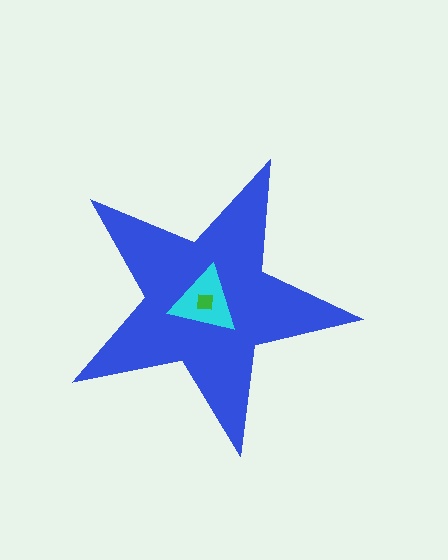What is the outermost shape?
The blue star.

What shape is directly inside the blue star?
The cyan triangle.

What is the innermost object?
The green square.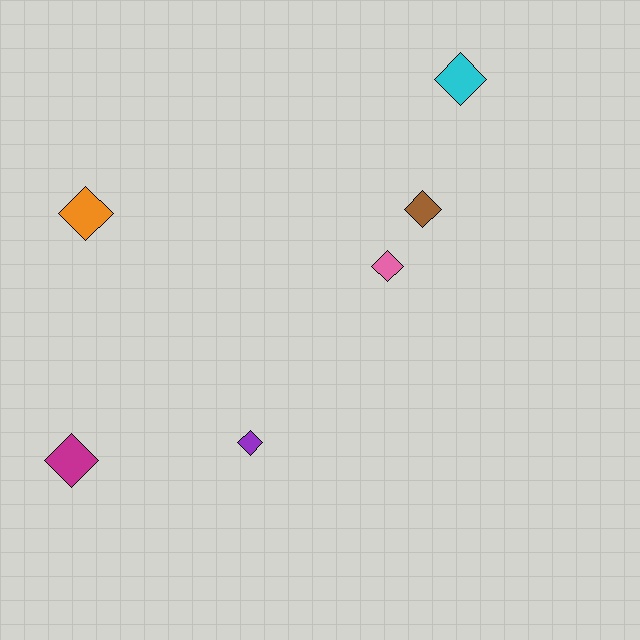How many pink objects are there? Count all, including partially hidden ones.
There is 1 pink object.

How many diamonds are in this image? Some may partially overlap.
There are 6 diamonds.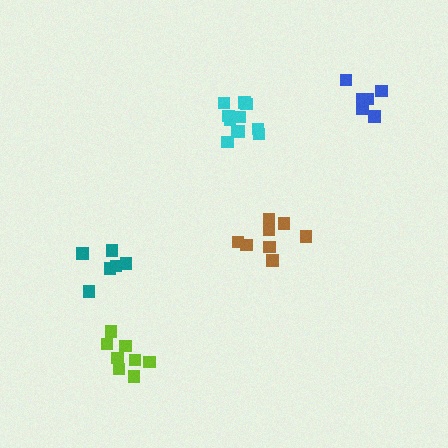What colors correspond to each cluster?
The clusters are colored: cyan, lime, blue, brown, teal.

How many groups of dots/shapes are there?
There are 5 groups.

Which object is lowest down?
The lime cluster is bottommost.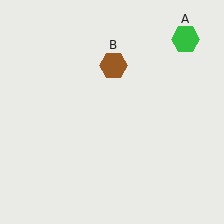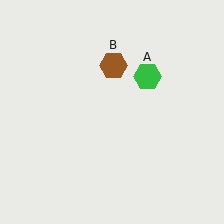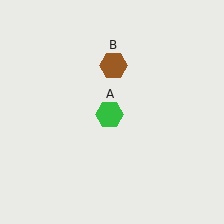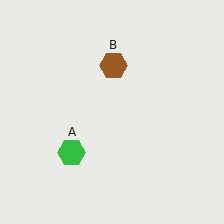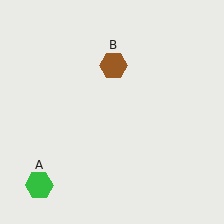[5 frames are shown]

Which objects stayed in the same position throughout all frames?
Brown hexagon (object B) remained stationary.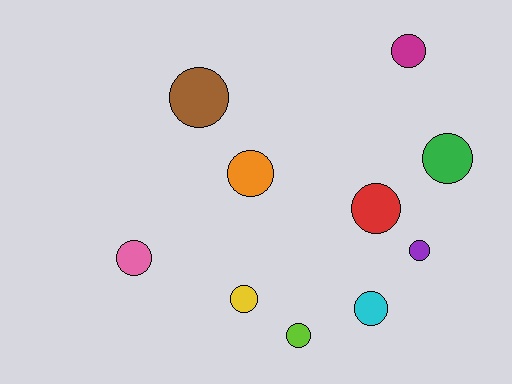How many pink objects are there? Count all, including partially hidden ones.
There is 1 pink object.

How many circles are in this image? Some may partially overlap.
There are 10 circles.